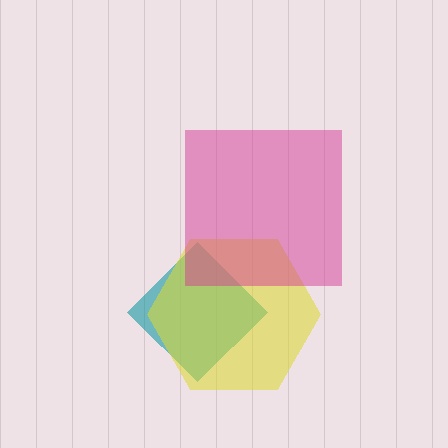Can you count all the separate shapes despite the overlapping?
Yes, there are 3 separate shapes.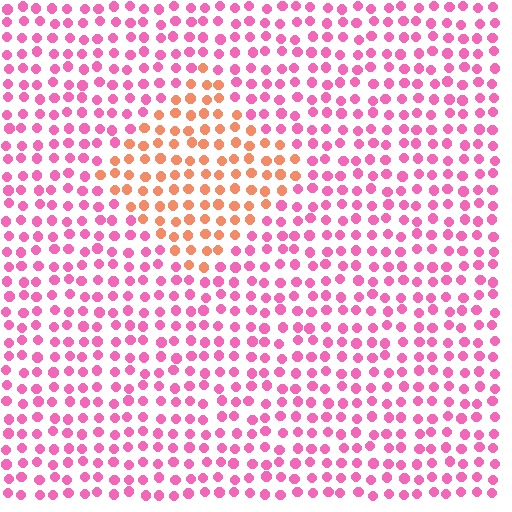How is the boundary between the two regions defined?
The boundary is defined purely by a slight shift in hue (about 50 degrees). Spacing, size, and orientation are identical on both sides.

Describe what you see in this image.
The image is filled with small pink elements in a uniform arrangement. A diamond-shaped region is visible where the elements are tinted to a slightly different hue, forming a subtle color boundary.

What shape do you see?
I see a diamond.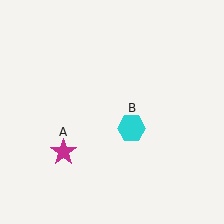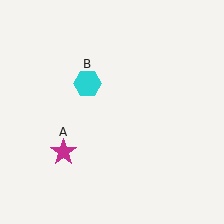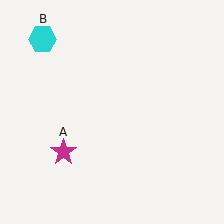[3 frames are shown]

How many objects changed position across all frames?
1 object changed position: cyan hexagon (object B).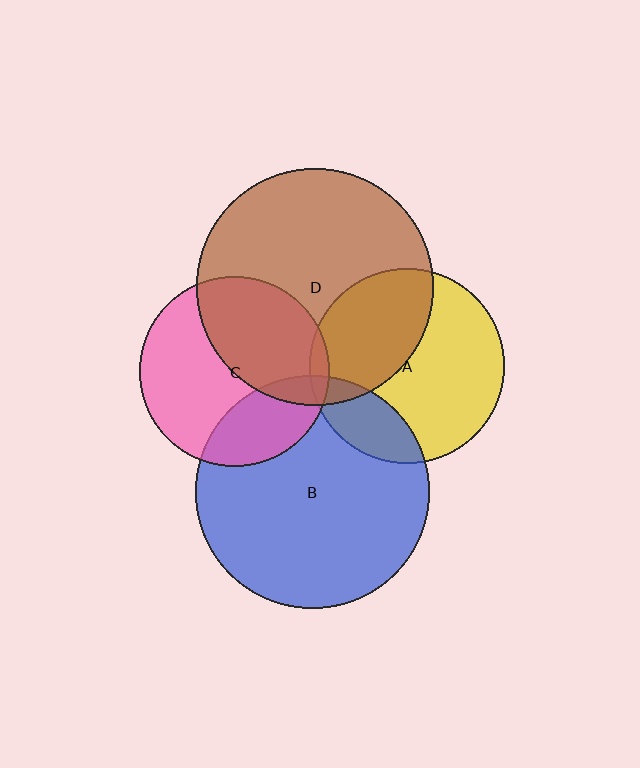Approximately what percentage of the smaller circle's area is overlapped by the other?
Approximately 5%.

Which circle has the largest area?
Circle D (brown).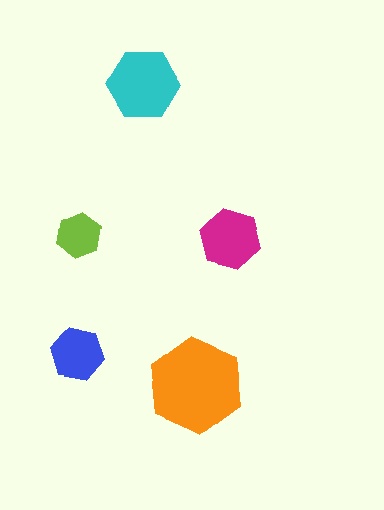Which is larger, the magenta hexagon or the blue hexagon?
The magenta one.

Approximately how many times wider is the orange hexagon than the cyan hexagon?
About 1.5 times wider.